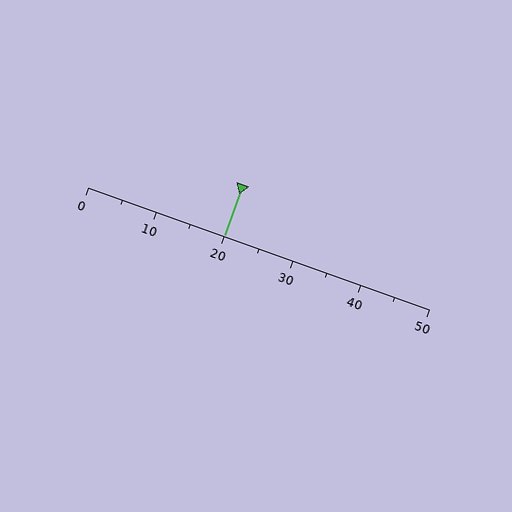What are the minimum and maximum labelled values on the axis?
The axis runs from 0 to 50.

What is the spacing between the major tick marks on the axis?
The major ticks are spaced 10 apart.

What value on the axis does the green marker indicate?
The marker indicates approximately 20.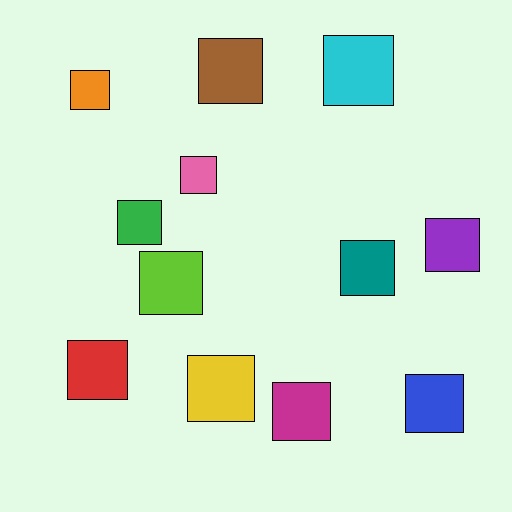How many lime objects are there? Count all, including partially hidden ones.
There is 1 lime object.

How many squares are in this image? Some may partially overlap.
There are 12 squares.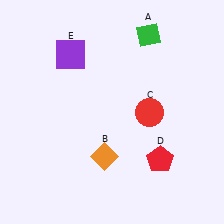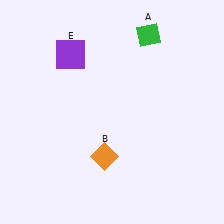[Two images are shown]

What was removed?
The red pentagon (D), the red circle (C) were removed in Image 2.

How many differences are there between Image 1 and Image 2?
There are 2 differences between the two images.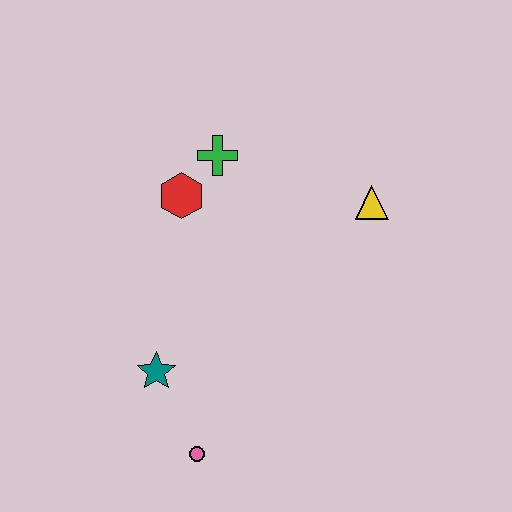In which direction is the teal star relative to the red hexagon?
The teal star is below the red hexagon.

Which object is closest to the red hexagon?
The green cross is closest to the red hexagon.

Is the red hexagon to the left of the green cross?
Yes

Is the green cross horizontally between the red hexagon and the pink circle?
No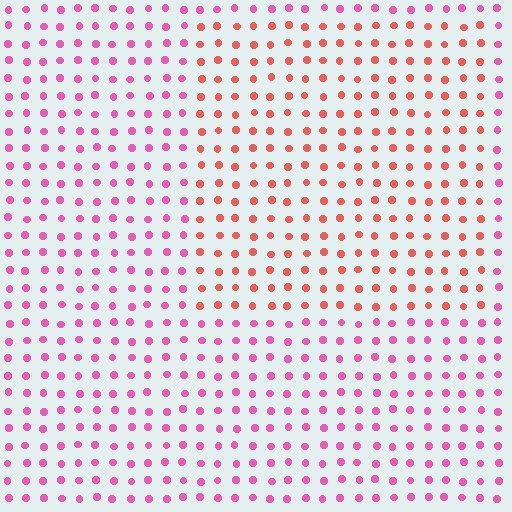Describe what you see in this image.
The image is filled with small pink elements in a uniform arrangement. A rectangle-shaped region is visible where the elements are tinted to a slightly different hue, forming a subtle color boundary.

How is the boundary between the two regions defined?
The boundary is defined purely by a slight shift in hue (about 38 degrees). Spacing, size, and orientation are identical on both sides.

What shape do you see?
I see a rectangle.